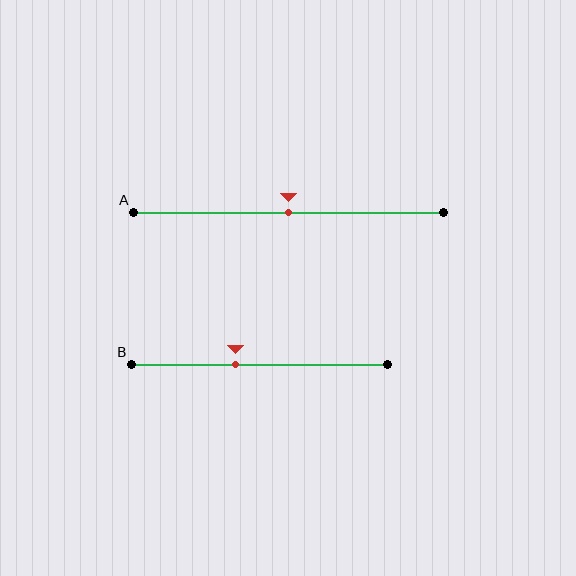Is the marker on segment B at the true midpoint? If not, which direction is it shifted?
No, the marker on segment B is shifted to the left by about 10% of the segment length.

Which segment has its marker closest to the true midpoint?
Segment A has its marker closest to the true midpoint.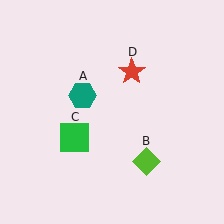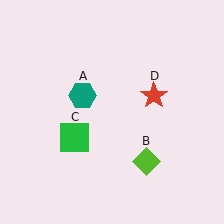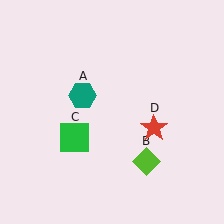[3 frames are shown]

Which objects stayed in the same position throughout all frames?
Teal hexagon (object A) and lime diamond (object B) and green square (object C) remained stationary.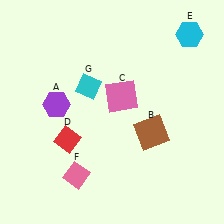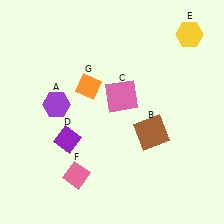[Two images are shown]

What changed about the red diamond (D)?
In Image 1, D is red. In Image 2, it changed to purple.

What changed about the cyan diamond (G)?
In Image 1, G is cyan. In Image 2, it changed to orange.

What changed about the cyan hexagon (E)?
In Image 1, E is cyan. In Image 2, it changed to yellow.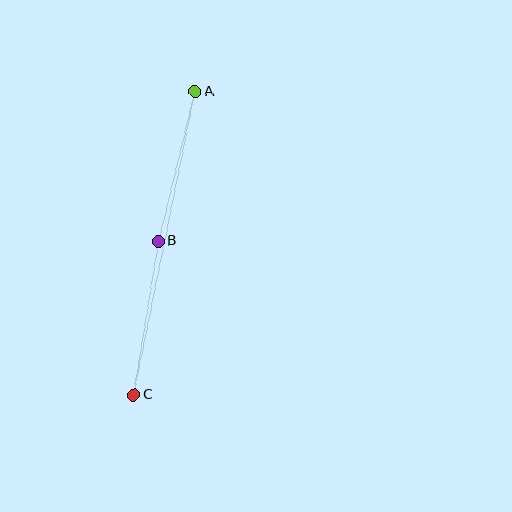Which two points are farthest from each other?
Points A and C are farthest from each other.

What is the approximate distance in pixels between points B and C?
The distance between B and C is approximately 156 pixels.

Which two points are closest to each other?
Points A and B are closest to each other.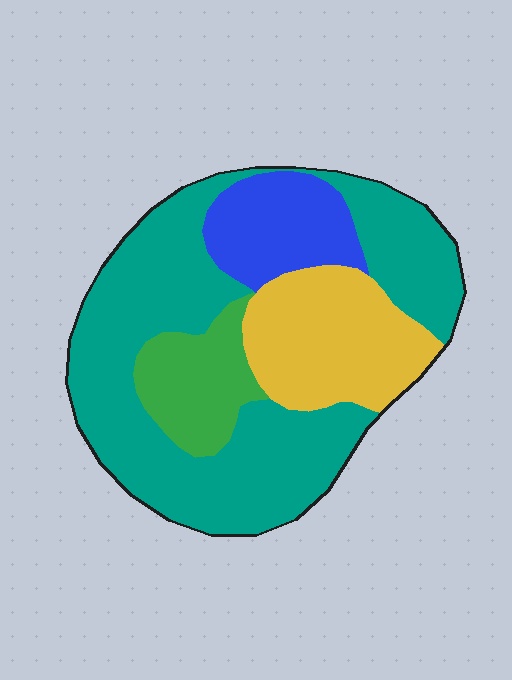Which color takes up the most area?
Teal, at roughly 55%.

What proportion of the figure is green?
Green covers roughly 10% of the figure.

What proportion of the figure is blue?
Blue covers 13% of the figure.